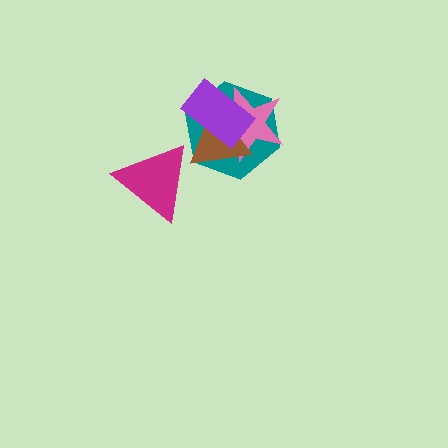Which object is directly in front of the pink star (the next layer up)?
The brown triangle is directly in front of the pink star.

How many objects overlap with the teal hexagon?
3 objects overlap with the teal hexagon.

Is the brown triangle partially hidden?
Yes, it is partially covered by another shape.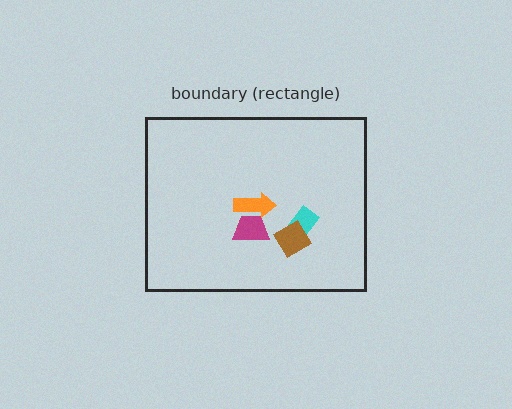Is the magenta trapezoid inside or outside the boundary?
Inside.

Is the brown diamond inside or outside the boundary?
Inside.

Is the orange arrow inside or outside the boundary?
Inside.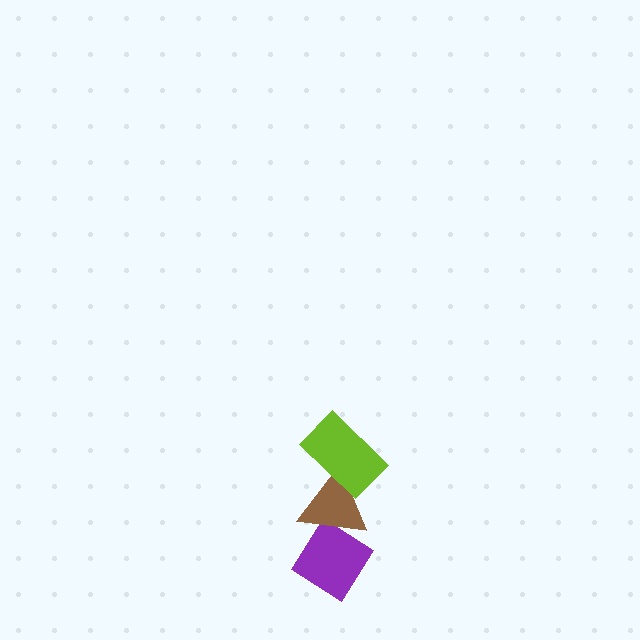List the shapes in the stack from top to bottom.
From top to bottom: the lime rectangle, the brown triangle, the purple diamond.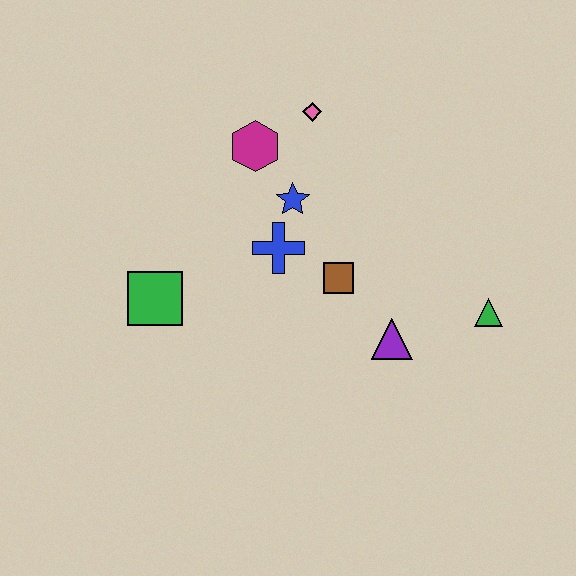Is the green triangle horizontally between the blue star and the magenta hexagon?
No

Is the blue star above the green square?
Yes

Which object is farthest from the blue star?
The green triangle is farthest from the blue star.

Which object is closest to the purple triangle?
The brown square is closest to the purple triangle.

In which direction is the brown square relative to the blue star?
The brown square is below the blue star.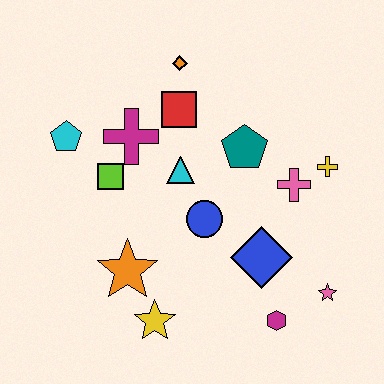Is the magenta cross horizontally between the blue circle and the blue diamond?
No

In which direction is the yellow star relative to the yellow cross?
The yellow star is to the left of the yellow cross.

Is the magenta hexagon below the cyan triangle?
Yes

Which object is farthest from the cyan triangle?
The pink star is farthest from the cyan triangle.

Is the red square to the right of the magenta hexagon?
No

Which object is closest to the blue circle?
The cyan triangle is closest to the blue circle.